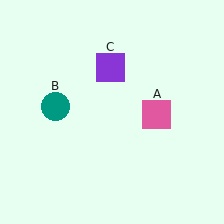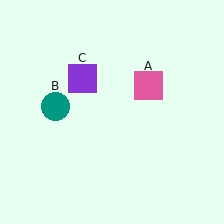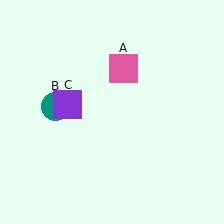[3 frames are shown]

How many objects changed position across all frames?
2 objects changed position: pink square (object A), purple square (object C).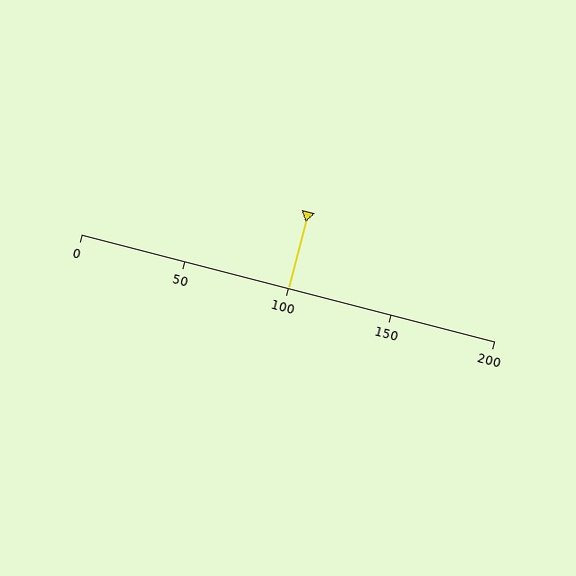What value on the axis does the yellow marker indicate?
The marker indicates approximately 100.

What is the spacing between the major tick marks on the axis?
The major ticks are spaced 50 apart.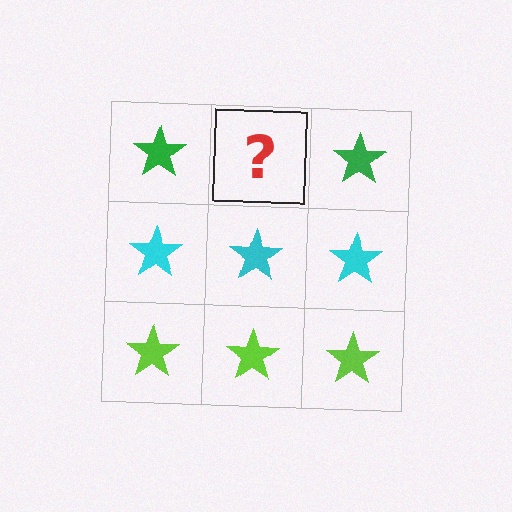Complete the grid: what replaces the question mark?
The question mark should be replaced with a green star.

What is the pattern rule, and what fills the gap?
The rule is that each row has a consistent color. The gap should be filled with a green star.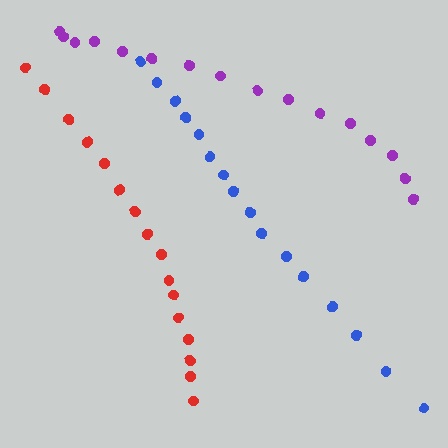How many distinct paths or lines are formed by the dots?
There are 3 distinct paths.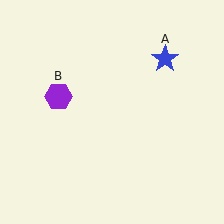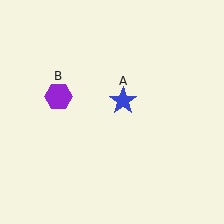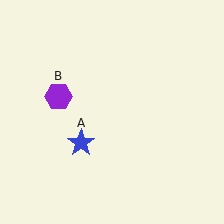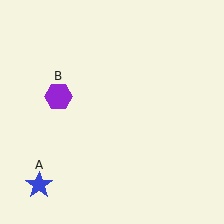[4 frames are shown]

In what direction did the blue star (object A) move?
The blue star (object A) moved down and to the left.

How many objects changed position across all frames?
1 object changed position: blue star (object A).